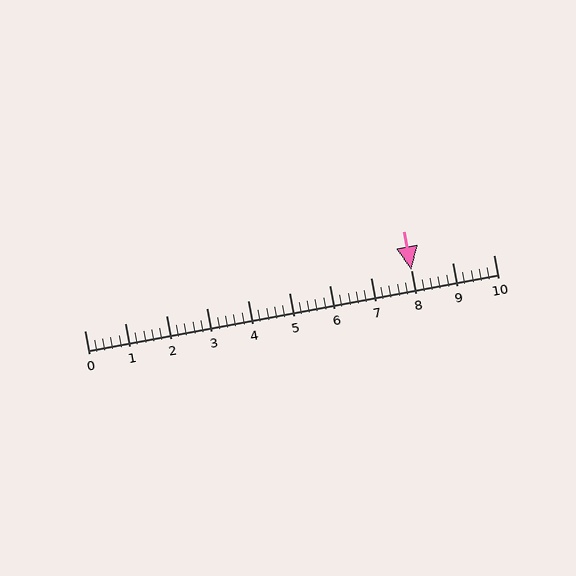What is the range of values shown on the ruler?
The ruler shows values from 0 to 10.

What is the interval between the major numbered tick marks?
The major tick marks are spaced 1 units apart.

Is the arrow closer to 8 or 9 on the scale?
The arrow is closer to 8.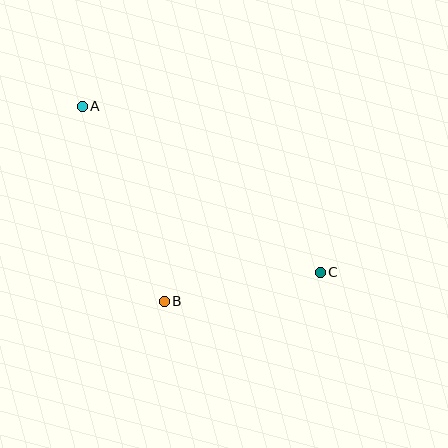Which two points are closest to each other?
Points B and C are closest to each other.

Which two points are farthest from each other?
Points A and C are farthest from each other.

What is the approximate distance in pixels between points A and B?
The distance between A and B is approximately 212 pixels.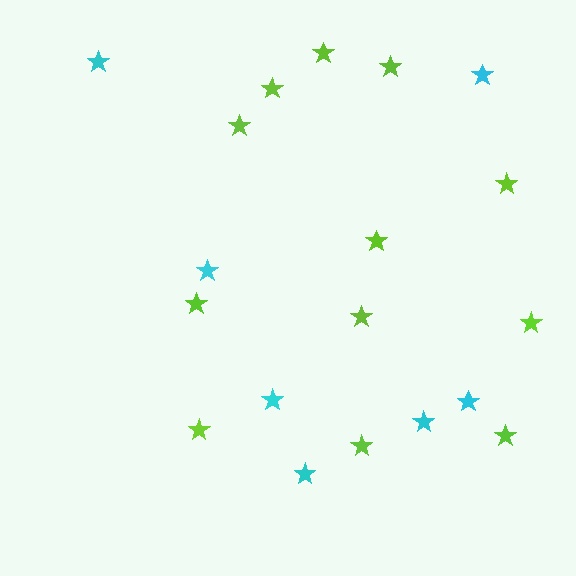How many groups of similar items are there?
There are 2 groups: one group of cyan stars (7) and one group of lime stars (12).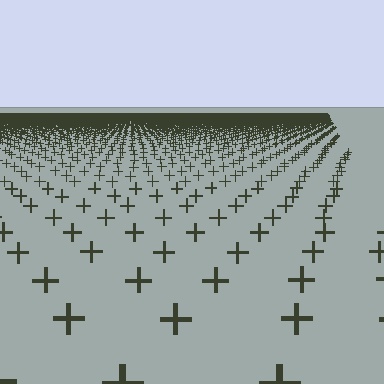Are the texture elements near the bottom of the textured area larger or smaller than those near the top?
Larger. Near the bottom, elements are closer to the viewer and appear at a bigger on-screen size.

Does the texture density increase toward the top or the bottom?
Density increases toward the top.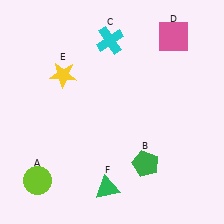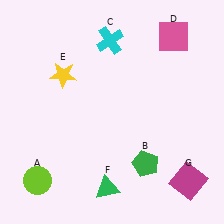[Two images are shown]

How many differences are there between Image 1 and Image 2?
There is 1 difference between the two images.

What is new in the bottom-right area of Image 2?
A magenta square (G) was added in the bottom-right area of Image 2.